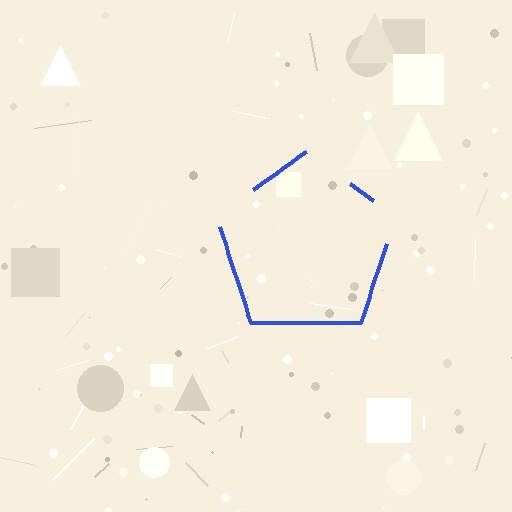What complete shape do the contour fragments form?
The contour fragments form a pentagon.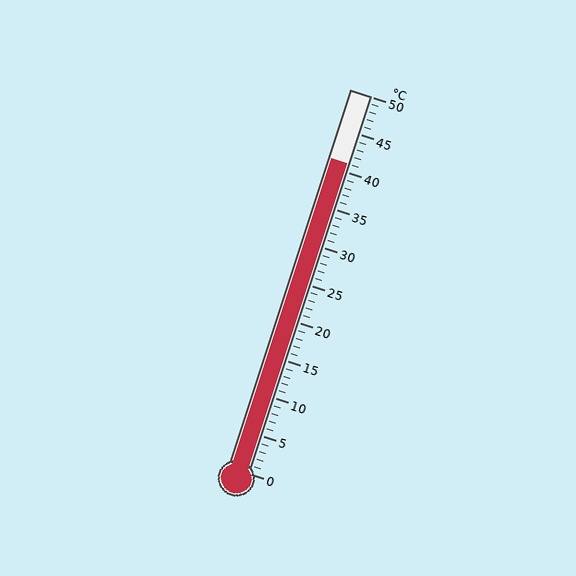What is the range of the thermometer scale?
The thermometer scale ranges from 0°C to 50°C.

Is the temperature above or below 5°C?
The temperature is above 5°C.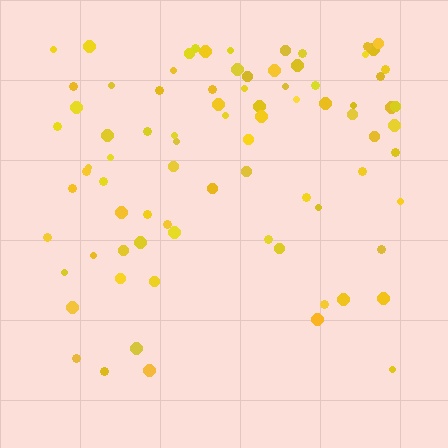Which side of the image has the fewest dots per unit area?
The bottom.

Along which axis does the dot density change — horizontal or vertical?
Vertical.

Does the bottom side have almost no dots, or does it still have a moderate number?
Still a moderate number, just noticeably fewer than the top.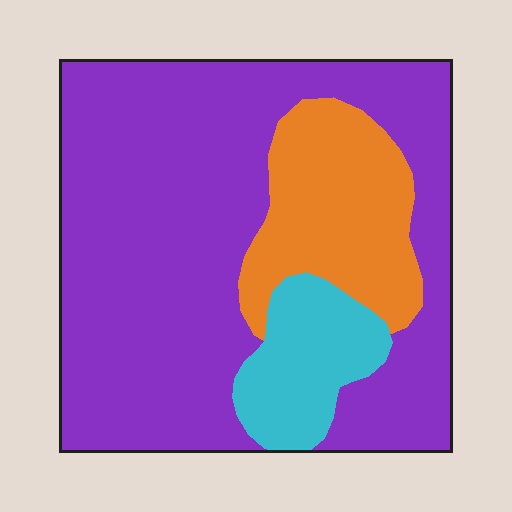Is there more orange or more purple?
Purple.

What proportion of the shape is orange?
Orange takes up less than a quarter of the shape.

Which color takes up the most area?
Purple, at roughly 70%.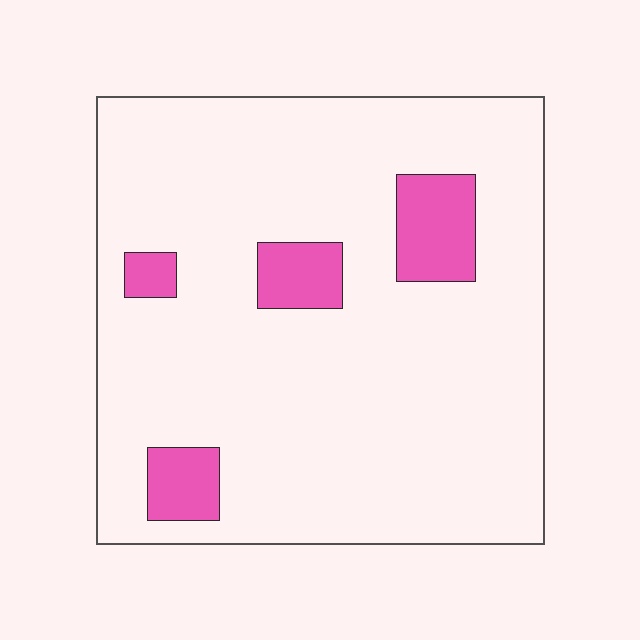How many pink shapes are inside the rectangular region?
4.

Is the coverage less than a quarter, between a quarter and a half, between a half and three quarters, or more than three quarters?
Less than a quarter.